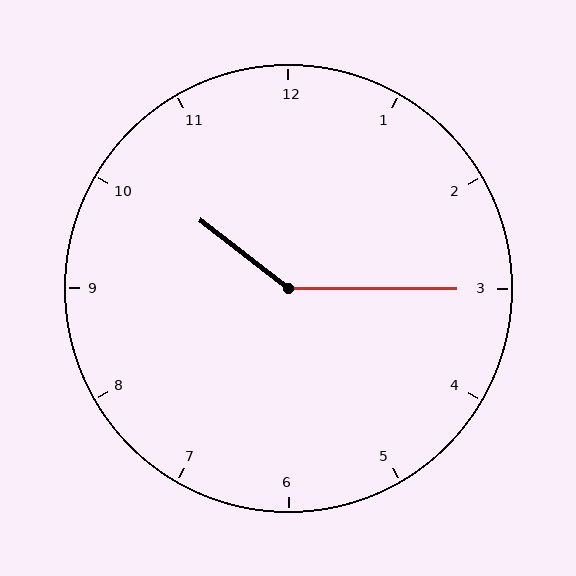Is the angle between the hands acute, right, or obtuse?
It is obtuse.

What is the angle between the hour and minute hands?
Approximately 142 degrees.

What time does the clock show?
10:15.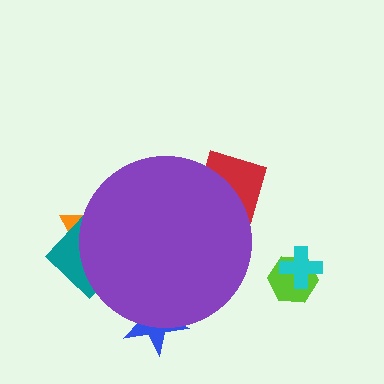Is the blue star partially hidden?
Yes, the blue star is partially hidden behind the purple circle.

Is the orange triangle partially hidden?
Yes, the orange triangle is partially hidden behind the purple circle.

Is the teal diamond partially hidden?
Yes, the teal diamond is partially hidden behind the purple circle.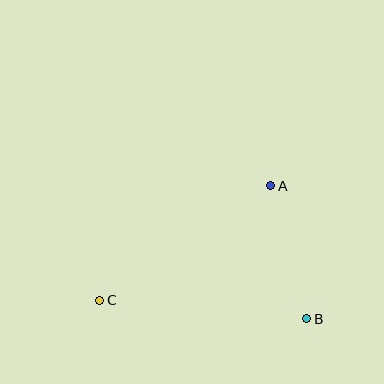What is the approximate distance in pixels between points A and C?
The distance between A and C is approximately 206 pixels.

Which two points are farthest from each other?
Points B and C are farthest from each other.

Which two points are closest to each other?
Points A and B are closest to each other.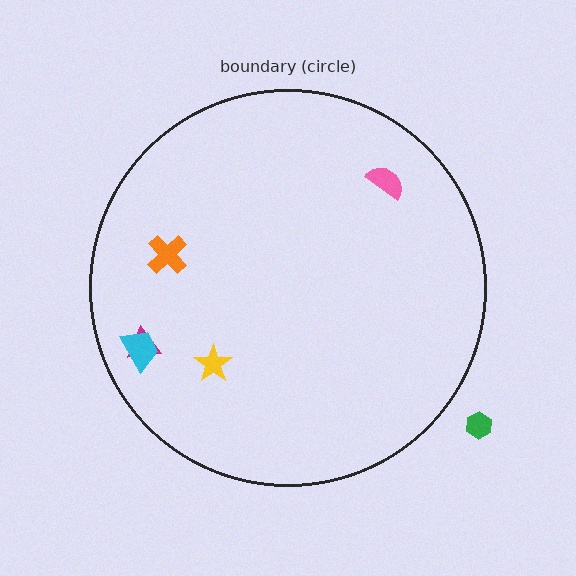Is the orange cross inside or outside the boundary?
Inside.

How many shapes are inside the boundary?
5 inside, 1 outside.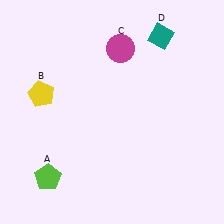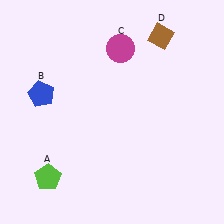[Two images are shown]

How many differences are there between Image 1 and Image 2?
There are 2 differences between the two images.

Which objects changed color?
B changed from yellow to blue. D changed from teal to brown.